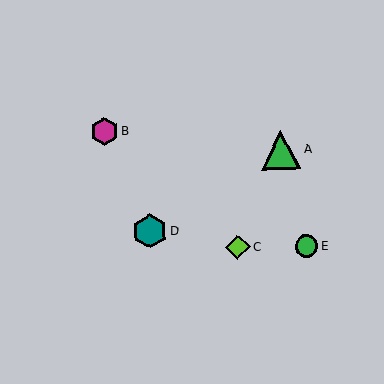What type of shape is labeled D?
Shape D is a teal hexagon.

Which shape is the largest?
The green triangle (labeled A) is the largest.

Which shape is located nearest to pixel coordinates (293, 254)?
The green circle (labeled E) at (306, 246) is nearest to that location.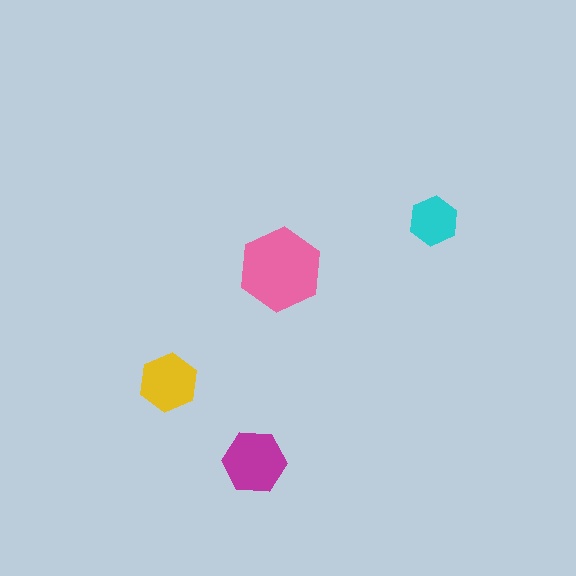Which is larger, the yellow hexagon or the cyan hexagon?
The yellow one.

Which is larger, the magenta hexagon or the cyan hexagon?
The magenta one.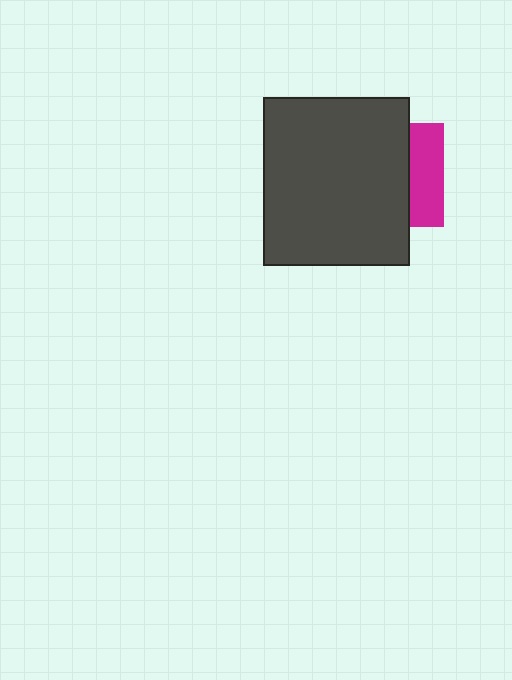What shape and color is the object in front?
The object in front is a dark gray rectangle.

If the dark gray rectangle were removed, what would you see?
You would see the complete magenta square.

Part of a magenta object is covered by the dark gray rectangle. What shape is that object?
It is a square.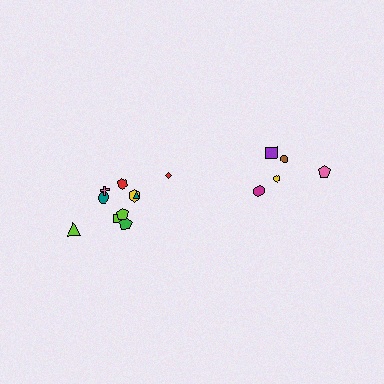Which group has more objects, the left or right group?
The left group.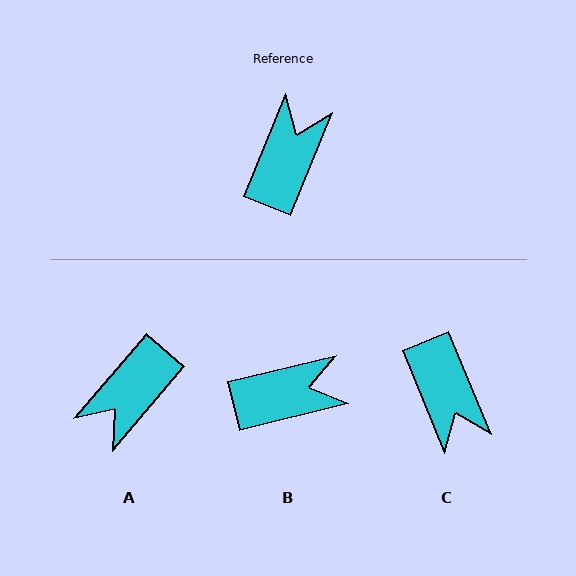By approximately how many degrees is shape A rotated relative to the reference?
Approximately 162 degrees counter-clockwise.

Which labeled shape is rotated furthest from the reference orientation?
A, about 162 degrees away.